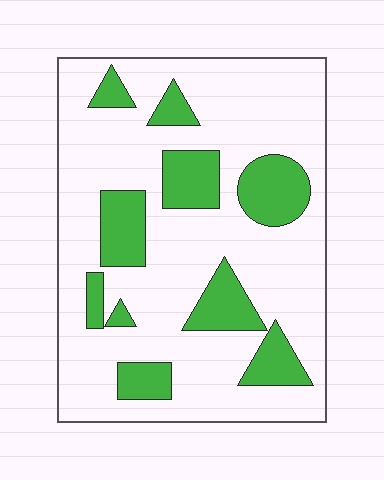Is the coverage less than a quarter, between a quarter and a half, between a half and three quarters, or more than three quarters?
Less than a quarter.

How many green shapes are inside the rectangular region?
10.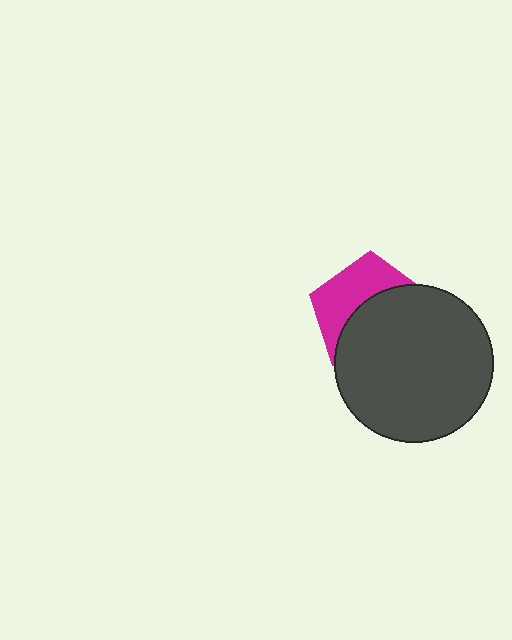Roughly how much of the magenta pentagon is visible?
A small part of it is visible (roughly 42%).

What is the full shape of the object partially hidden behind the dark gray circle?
The partially hidden object is a magenta pentagon.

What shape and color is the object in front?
The object in front is a dark gray circle.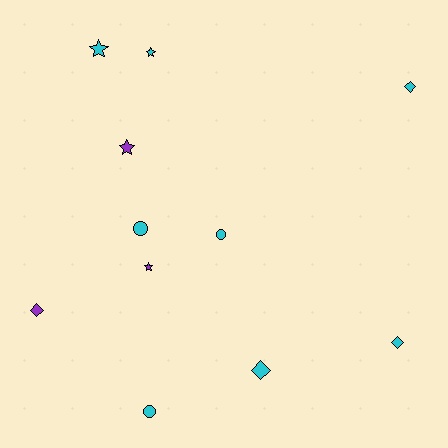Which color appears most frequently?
Cyan, with 8 objects.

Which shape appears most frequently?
Star, with 4 objects.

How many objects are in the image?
There are 11 objects.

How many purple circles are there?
There are no purple circles.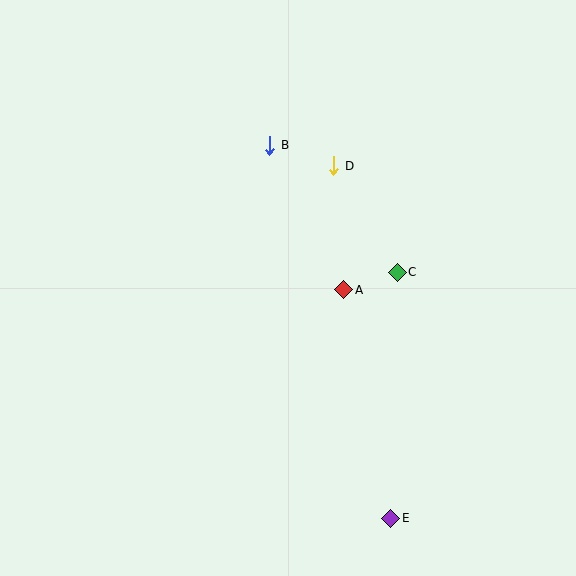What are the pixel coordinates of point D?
Point D is at (334, 166).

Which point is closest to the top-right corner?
Point D is closest to the top-right corner.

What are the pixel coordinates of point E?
Point E is at (391, 518).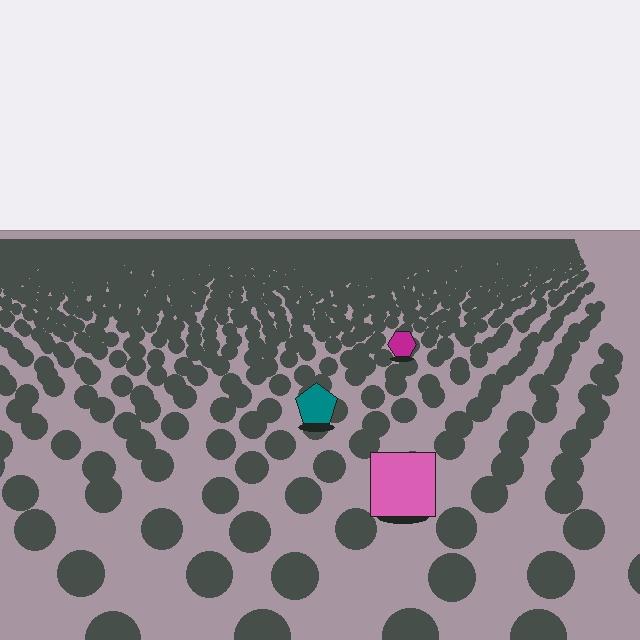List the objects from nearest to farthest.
From nearest to farthest: the pink square, the teal pentagon, the magenta hexagon.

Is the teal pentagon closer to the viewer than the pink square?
No. The pink square is closer — you can tell from the texture gradient: the ground texture is coarser near it.